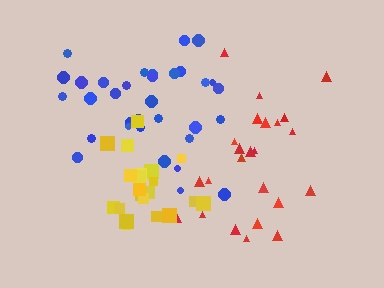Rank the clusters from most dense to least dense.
yellow, blue, red.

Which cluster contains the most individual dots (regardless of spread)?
Blue (35).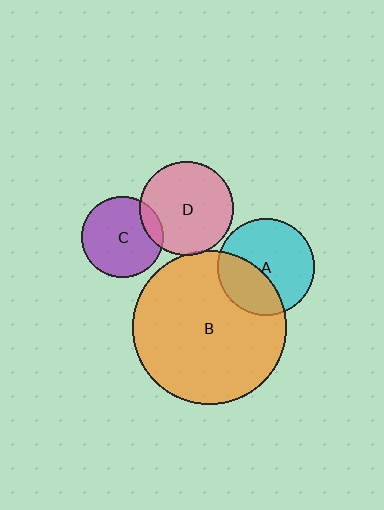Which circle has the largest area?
Circle B (orange).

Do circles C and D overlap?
Yes.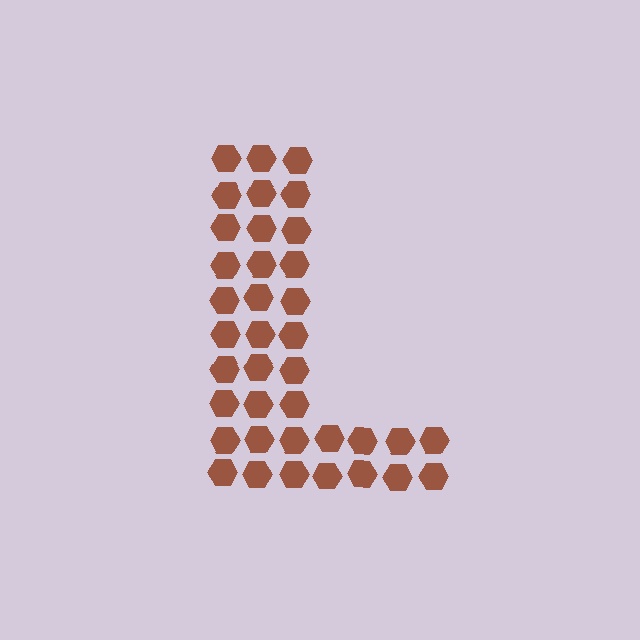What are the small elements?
The small elements are hexagons.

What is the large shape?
The large shape is the letter L.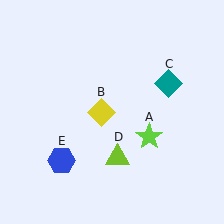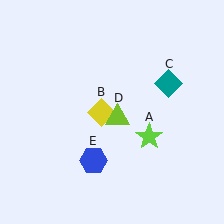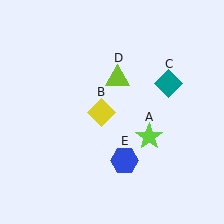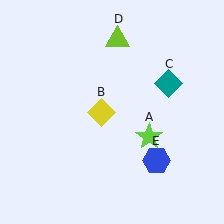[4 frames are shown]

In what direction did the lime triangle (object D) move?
The lime triangle (object D) moved up.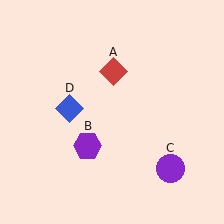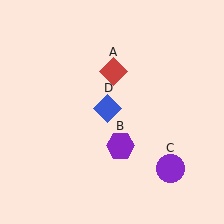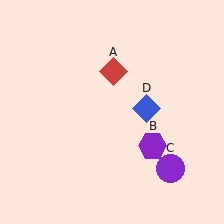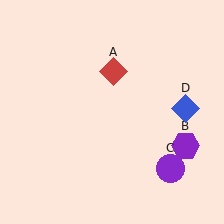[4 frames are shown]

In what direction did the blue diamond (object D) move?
The blue diamond (object D) moved right.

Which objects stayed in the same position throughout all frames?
Red diamond (object A) and purple circle (object C) remained stationary.